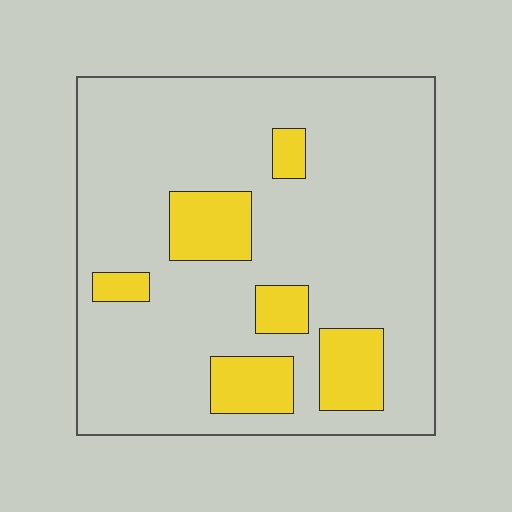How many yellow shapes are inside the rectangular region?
6.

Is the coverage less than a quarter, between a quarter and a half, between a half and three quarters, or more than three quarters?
Less than a quarter.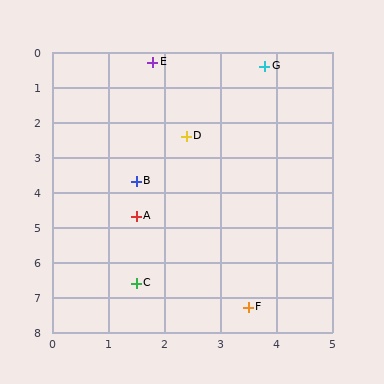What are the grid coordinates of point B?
Point B is at approximately (1.5, 3.7).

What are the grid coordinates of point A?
Point A is at approximately (1.5, 4.7).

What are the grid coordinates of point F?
Point F is at approximately (3.5, 7.3).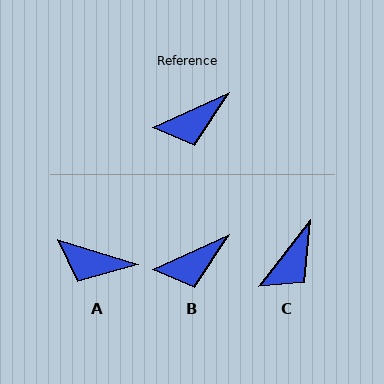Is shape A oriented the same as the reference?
No, it is off by about 41 degrees.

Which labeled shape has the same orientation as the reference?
B.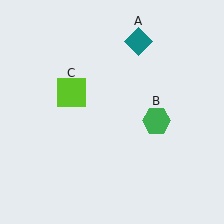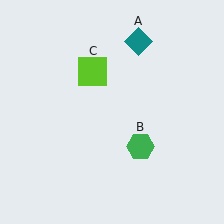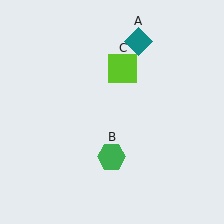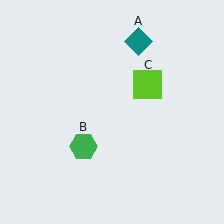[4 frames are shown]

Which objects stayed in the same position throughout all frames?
Teal diamond (object A) remained stationary.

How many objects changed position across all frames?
2 objects changed position: green hexagon (object B), lime square (object C).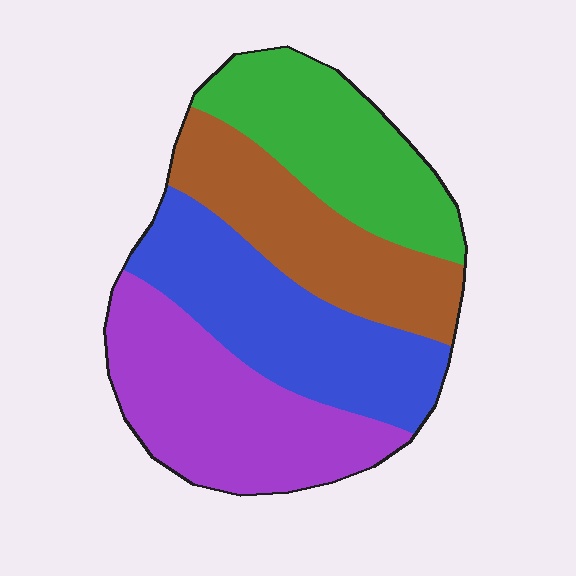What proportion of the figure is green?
Green takes up about one quarter (1/4) of the figure.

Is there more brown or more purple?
Purple.